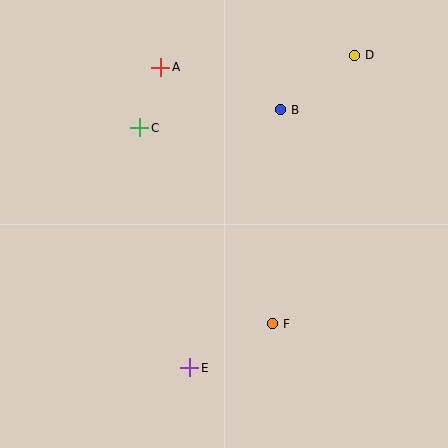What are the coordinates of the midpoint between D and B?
The midpoint between D and B is at (317, 82).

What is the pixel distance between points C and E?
The distance between C and E is 246 pixels.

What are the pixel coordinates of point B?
Point B is at (280, 110).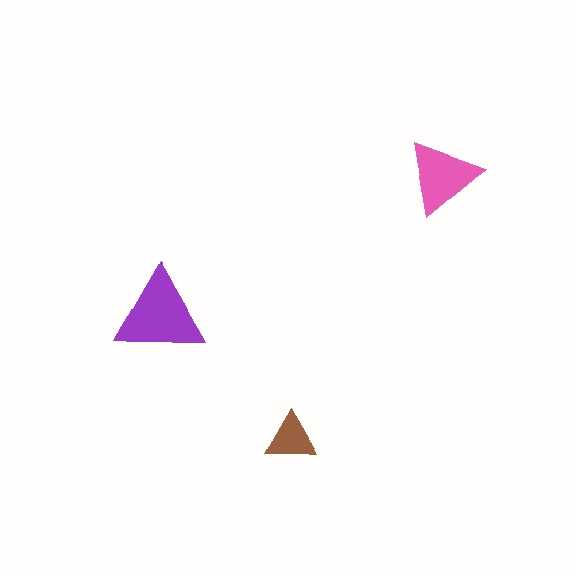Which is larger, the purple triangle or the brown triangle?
The purple one.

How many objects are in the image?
There are 3 objects in the image.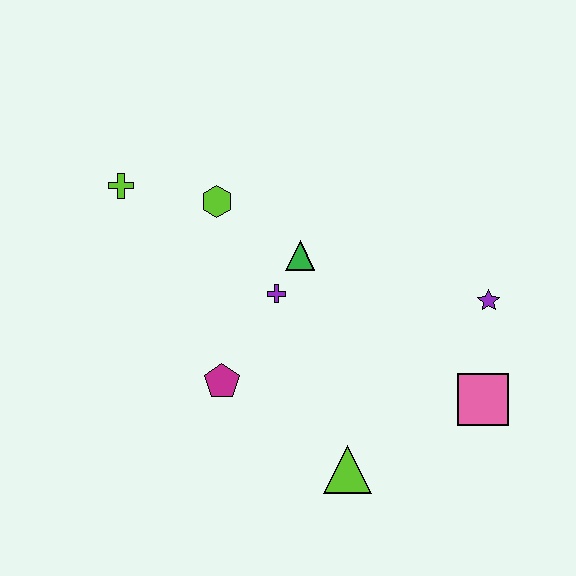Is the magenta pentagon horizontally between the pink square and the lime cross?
Yes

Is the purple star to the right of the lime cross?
Yes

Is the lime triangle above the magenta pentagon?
No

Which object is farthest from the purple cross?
The pink square is farthest from the purple cross.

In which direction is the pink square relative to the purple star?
The pink square is below the purple star.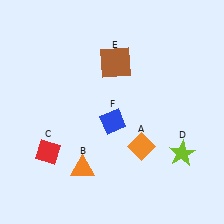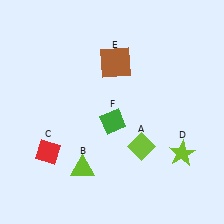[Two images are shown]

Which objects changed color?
A changed from orange to lime. B changed from orange to lime. F changed from blue to green.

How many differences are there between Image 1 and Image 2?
There are 3 differences between the two images.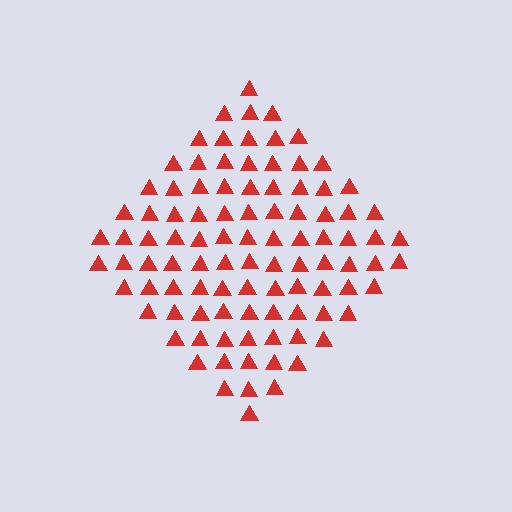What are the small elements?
The small elements are triangles.